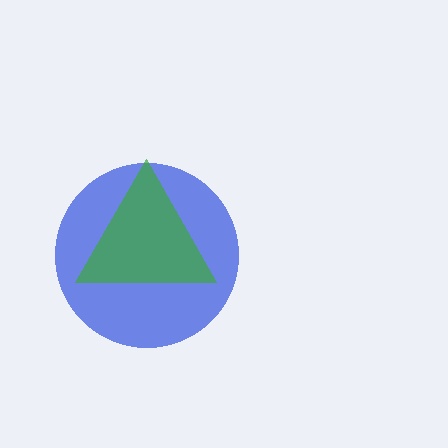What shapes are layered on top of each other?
The layered shapes are: a blue circle, a green triangle.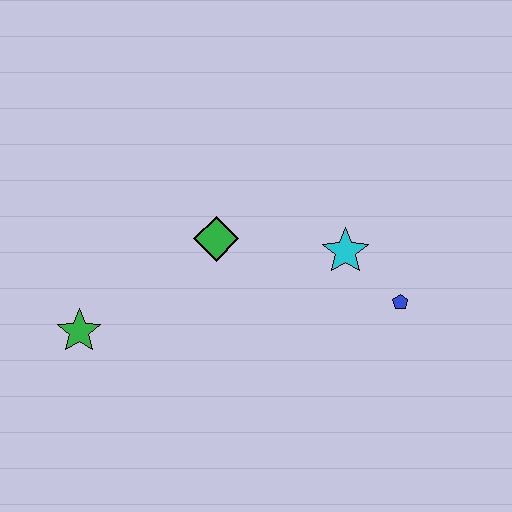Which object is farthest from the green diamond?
The blue pentagon is farthest from the green diamond.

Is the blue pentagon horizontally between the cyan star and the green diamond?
No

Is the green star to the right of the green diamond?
No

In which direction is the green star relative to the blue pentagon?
The green star is to the left of the blue pentagon.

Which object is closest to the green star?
The green diamond is closest to the green star.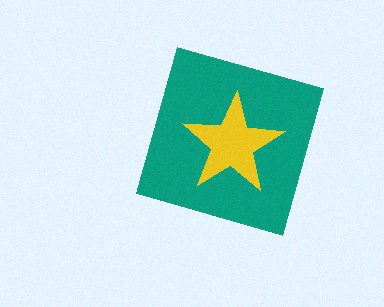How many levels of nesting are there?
2.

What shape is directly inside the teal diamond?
The yellow star.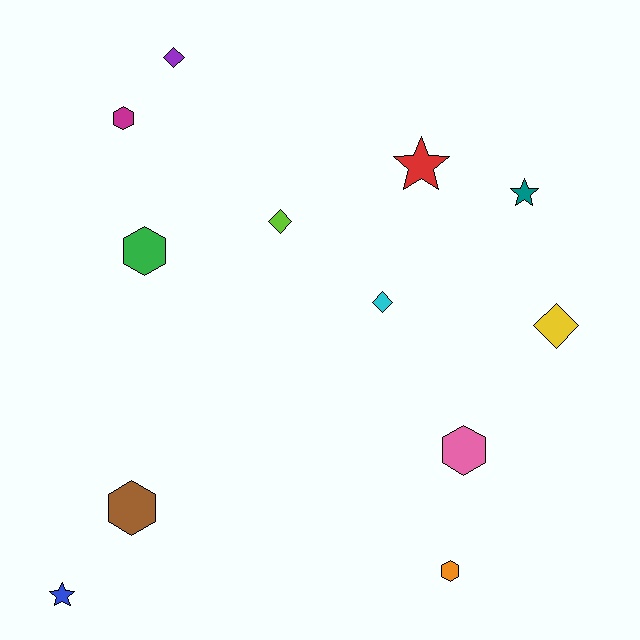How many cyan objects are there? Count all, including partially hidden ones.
There is 1 cyan object.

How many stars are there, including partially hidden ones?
There are 3 stars.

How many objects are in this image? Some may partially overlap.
There are 12 objects.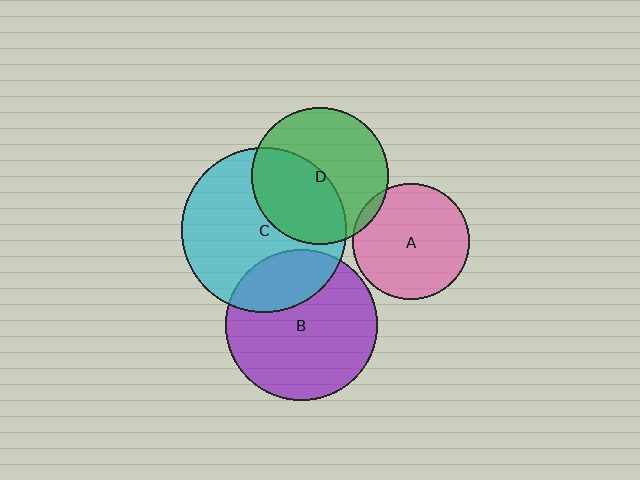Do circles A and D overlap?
Yes.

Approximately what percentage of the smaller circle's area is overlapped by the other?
Approximately 5%.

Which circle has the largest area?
Circle C (cyan).